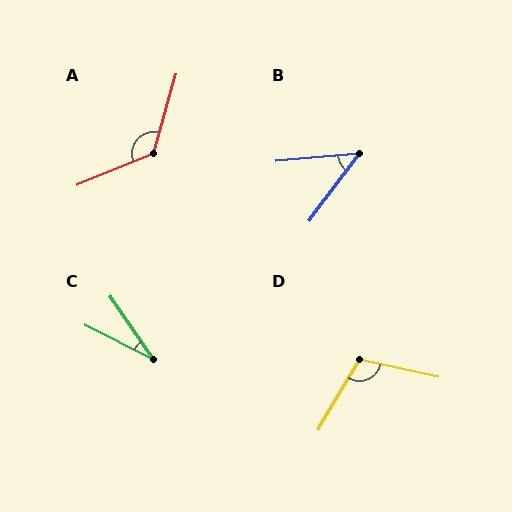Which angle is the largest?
A, at approximately 129 degrees.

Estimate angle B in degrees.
Approximately 48 degrees.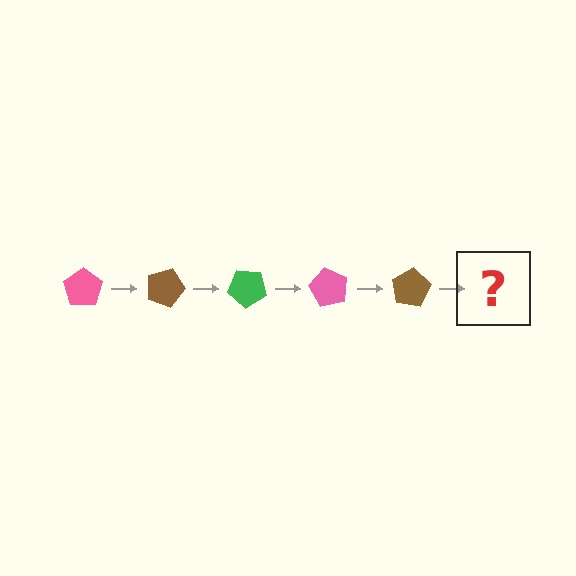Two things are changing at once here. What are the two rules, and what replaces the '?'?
The two rules are that it rotates 20 degrees each step and the color cycles through pink, brown, and green. The '?' should be a green pentagon, rotated 100 degrees from the start.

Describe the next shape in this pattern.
It should be a green pentagon, rotated 100 degrees from the start.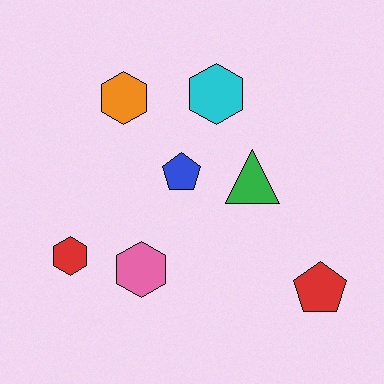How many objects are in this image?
There are 7 objects.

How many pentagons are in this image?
There are 2 pentagons.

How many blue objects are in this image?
There is 1 blue object.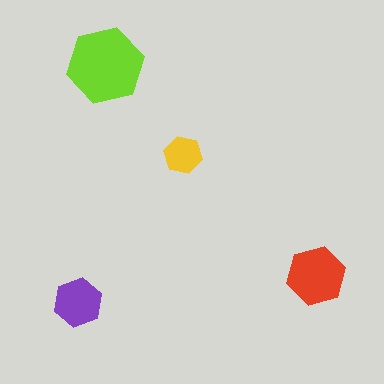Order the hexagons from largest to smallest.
the lime one, the red one, the purple one, the yellow one.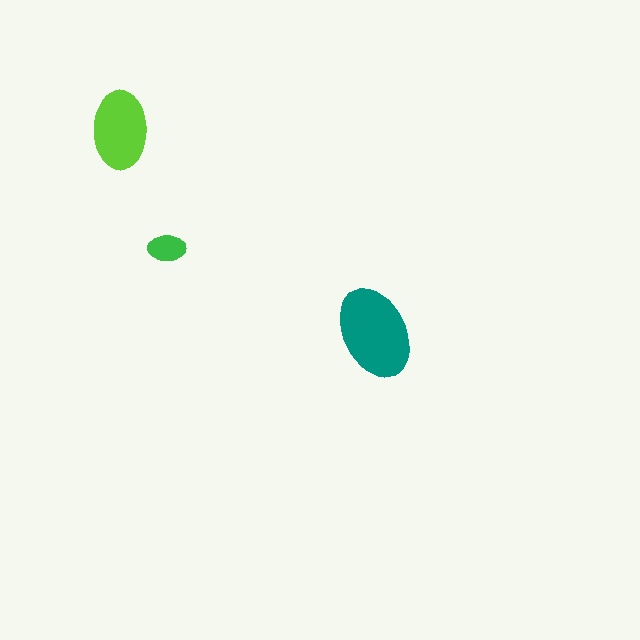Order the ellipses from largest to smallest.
the teal one, the lime one, the green one.